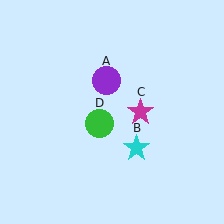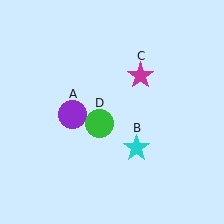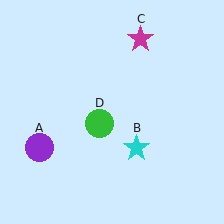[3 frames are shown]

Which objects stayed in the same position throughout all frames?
Cyan star (object B) and green circle (object D) remained stationary.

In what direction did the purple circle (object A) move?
The purple circle (object A) moved down and to the left.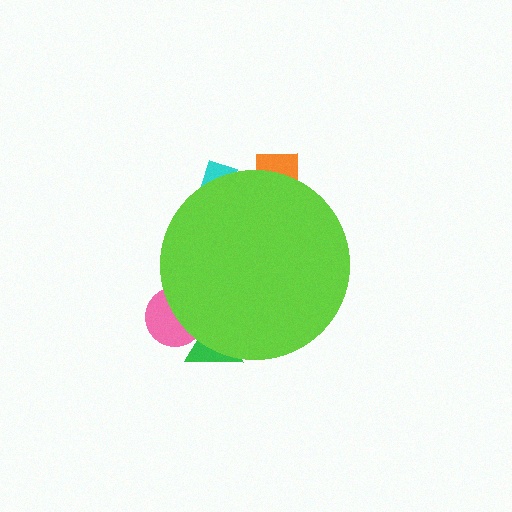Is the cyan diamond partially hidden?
Yes, the cyan diamond is partially hidden behind the lime circle.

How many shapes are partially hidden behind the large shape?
4 shapes are partially hidden.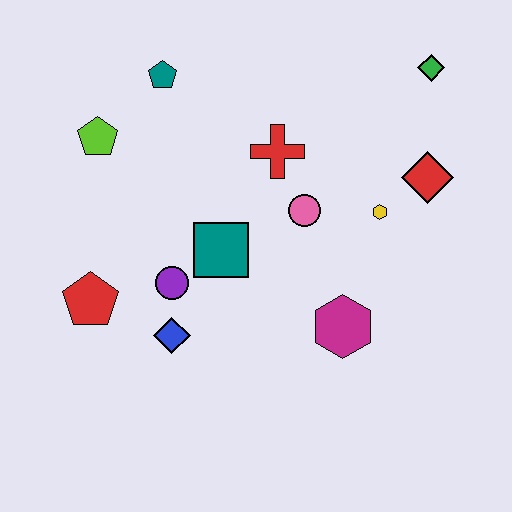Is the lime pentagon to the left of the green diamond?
Yes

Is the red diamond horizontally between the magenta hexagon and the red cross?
No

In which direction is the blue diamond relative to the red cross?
The blue diamond is below the red cross.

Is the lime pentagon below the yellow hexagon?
No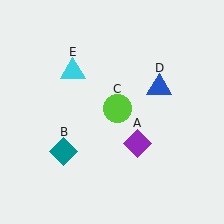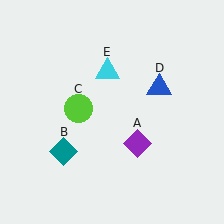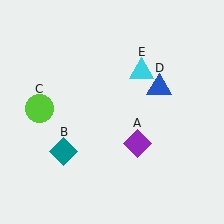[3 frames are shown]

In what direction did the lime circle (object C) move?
The lime circle (object C) moved left.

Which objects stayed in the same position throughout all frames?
Purple diamond (object A) and teal diamond (object B) and blue triangle (object D) remained stationary.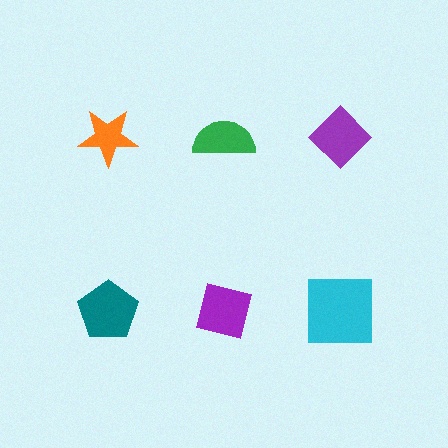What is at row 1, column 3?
A purple diamond.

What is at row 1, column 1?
An orange star.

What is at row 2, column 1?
A teal pentagon.